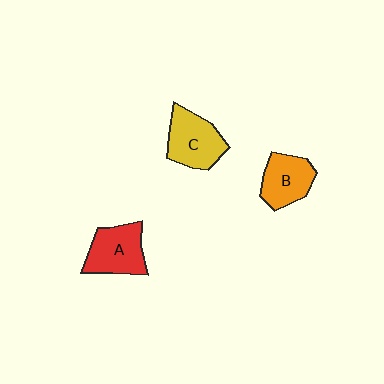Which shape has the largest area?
Shape C (yellow).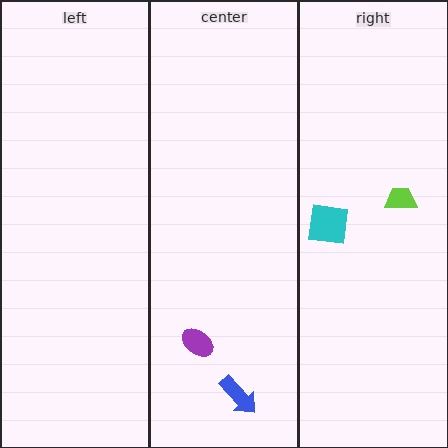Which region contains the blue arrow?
The center region.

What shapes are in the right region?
The cyan square, the lime trapezoid.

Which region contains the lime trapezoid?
The right region.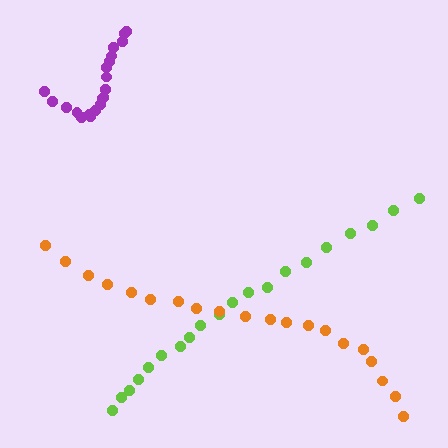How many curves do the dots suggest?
There are 3 distinct paths.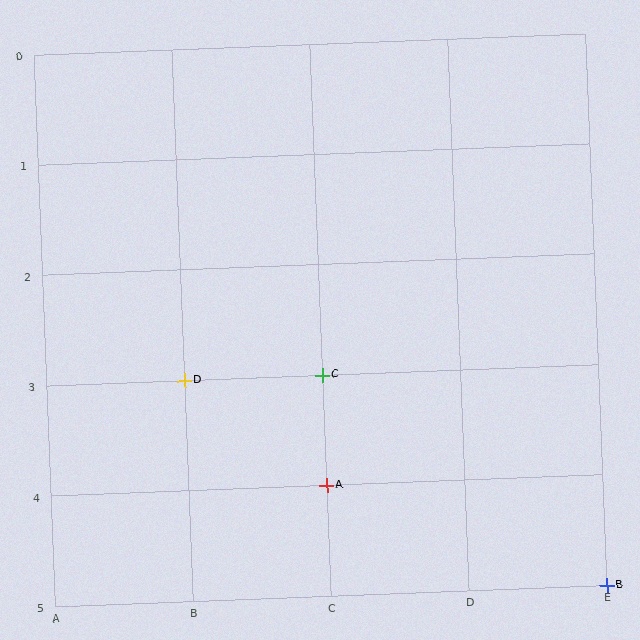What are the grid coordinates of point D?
Point D is at grid coordinates (B, 3).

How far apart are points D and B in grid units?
Points D and B are 3 columns and 2 rows apart (about 3.6 grid units diagonally).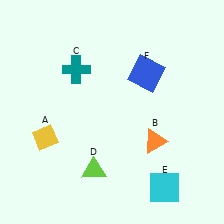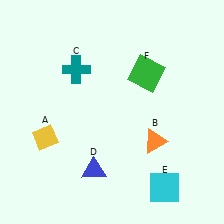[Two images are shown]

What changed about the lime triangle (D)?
In Image 1, D is lime. In Image 2, it changed to blue.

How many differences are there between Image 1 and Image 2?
There are 2 differences between the two images.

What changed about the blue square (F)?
In Image 1, F is blue. In Image 2, it changed to green.